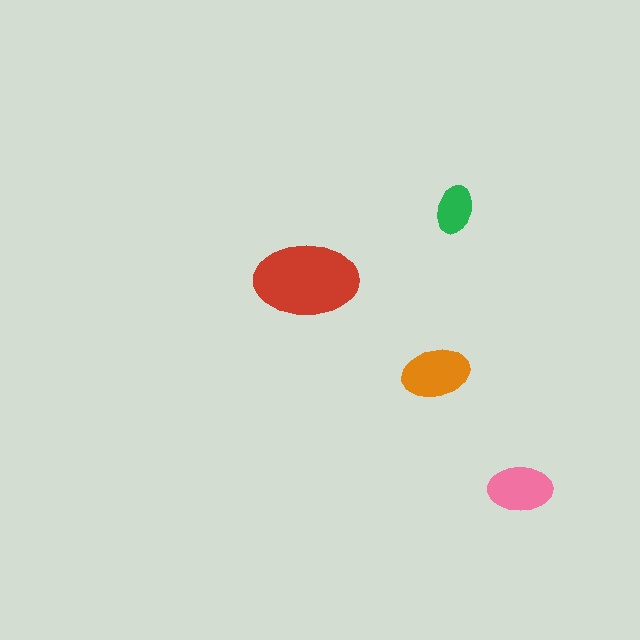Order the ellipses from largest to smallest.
the red one, the orange one, the pink one, the green one.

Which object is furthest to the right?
The pink ellipse is rightmost.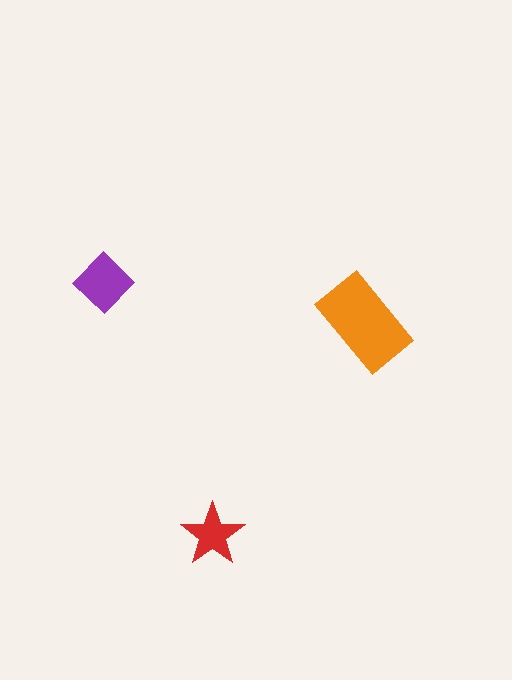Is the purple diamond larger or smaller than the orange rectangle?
Smaller.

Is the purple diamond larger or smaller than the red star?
Larger.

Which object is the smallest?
The red star.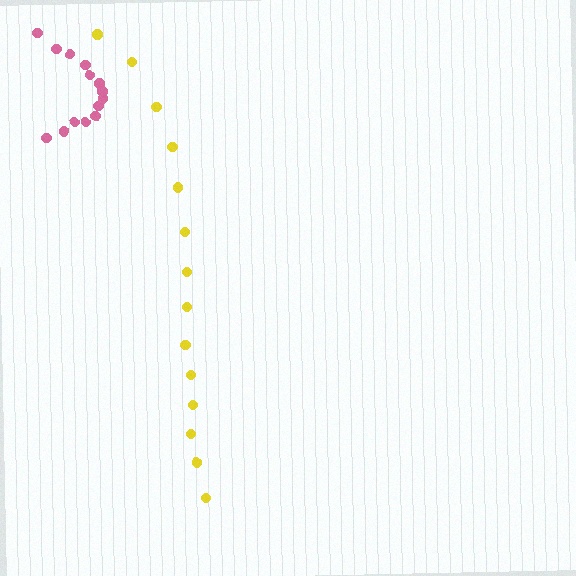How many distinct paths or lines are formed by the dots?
There are 2 distinct paths.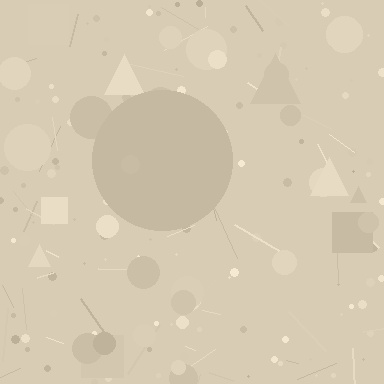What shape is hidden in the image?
A circle is hidden in the image.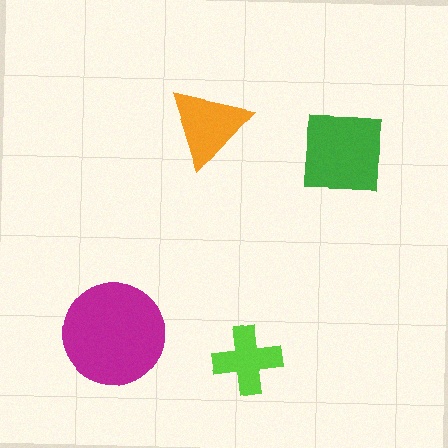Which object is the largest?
The magenta circle.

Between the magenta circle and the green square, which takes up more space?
The magenta circle.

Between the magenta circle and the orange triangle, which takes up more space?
The magenta circle.